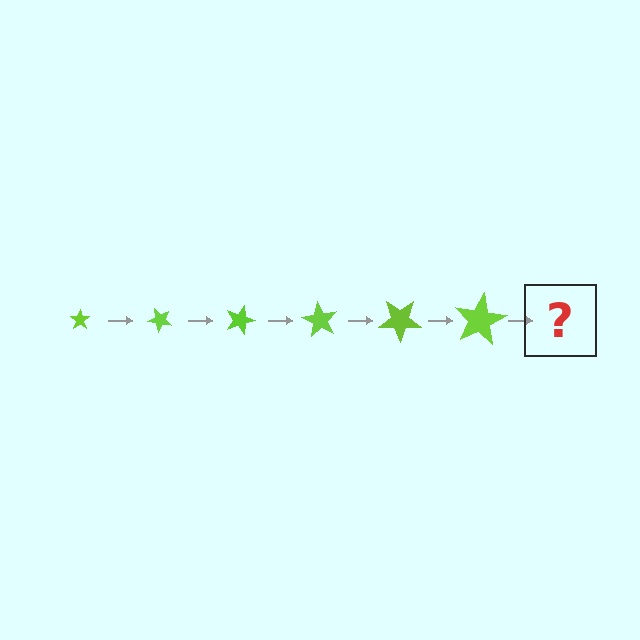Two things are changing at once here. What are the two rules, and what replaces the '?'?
The two rules are that the star grows larger each step and it rotates 45 degrees each step. The '?' should be a star, larger than the previous one and rotated 270 degrees from the start.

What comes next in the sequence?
The next element should be a star, larger than the previous one and rotated 270 degrees from the start.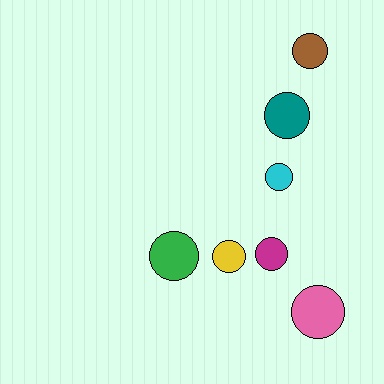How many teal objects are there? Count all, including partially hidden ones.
There is 1 teal object.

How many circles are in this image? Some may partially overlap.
There are 7 circles.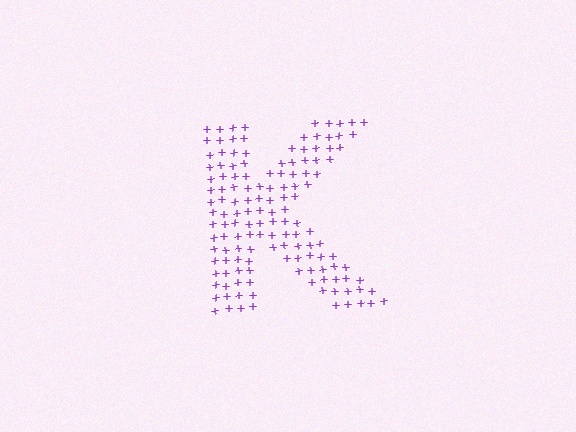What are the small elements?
The small elements are plus signs.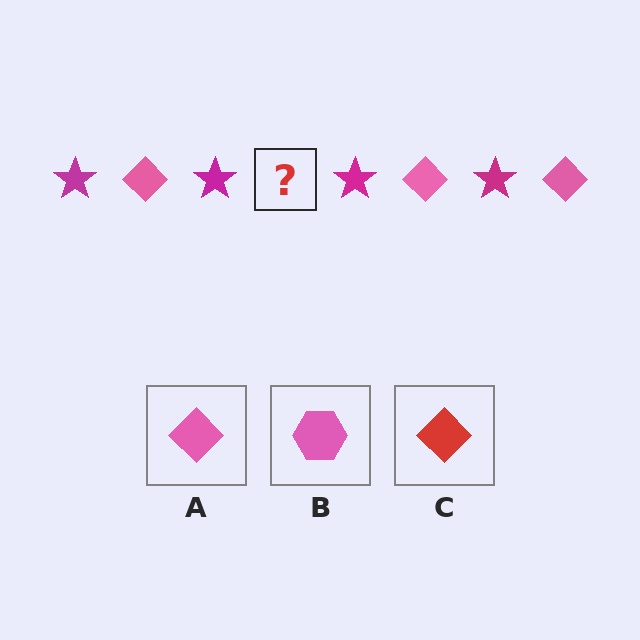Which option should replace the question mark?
Option A.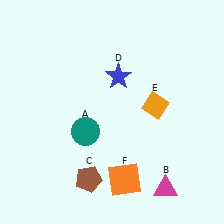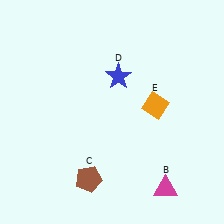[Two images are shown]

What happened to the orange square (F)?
The orange square (F) was removed in Image 2. It was in the bottom-right area of Image 1.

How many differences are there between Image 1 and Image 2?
There are 2 differences between the two images.